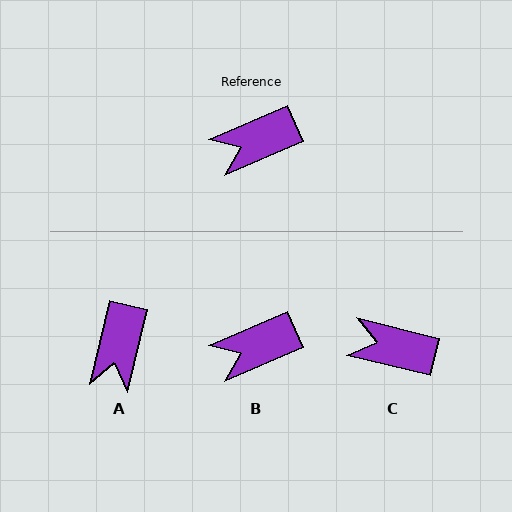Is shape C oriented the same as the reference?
No, it is off by about 37 degrees.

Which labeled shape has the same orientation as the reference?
B.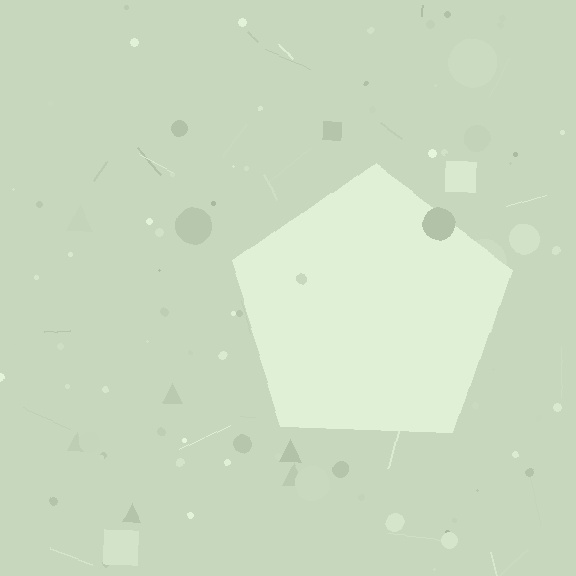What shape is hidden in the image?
A pentagon is hidden in the image.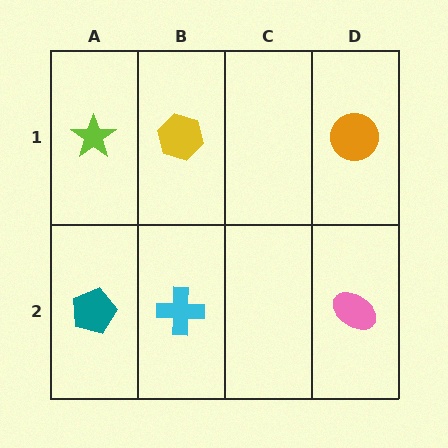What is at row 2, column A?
A teal pentagon.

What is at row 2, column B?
A cyan cross.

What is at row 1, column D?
An orange circle.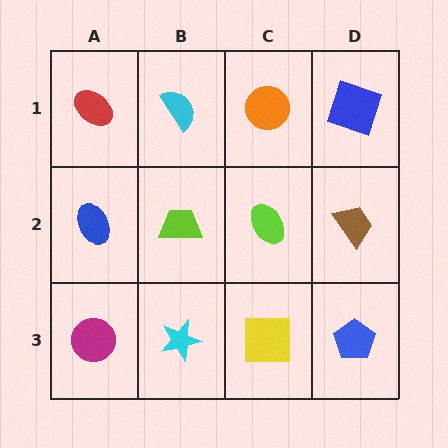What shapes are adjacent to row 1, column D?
A brown trapezoid (row 2, column D), an orange circle (row 1, column C).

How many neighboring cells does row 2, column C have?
4.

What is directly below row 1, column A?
A blue ellipse.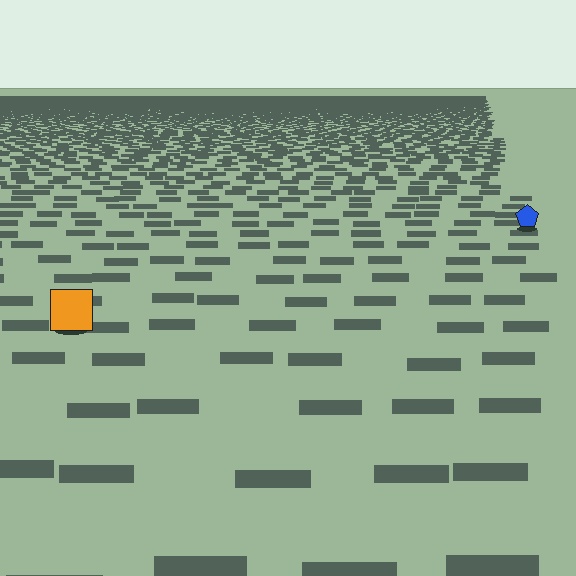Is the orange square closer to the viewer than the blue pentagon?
Yes. The orange square is closer — you can tell from the texture gradient: the ground texture is coarser near it.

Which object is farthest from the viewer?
The blue pentagon is farthest from the viewer. It appears smaller and the ground texture around it is denser.